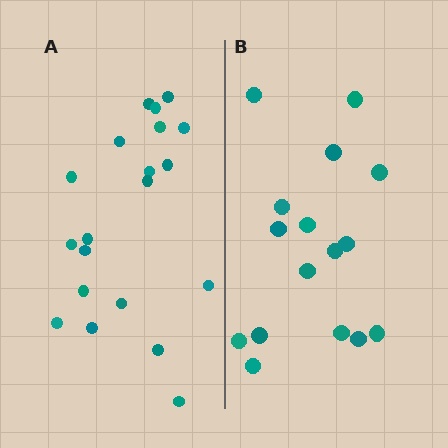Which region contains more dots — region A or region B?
Region A (the left region) has more dots.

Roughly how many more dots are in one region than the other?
Region A has about 4 more dots than region B.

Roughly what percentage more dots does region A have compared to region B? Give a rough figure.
About 25% more.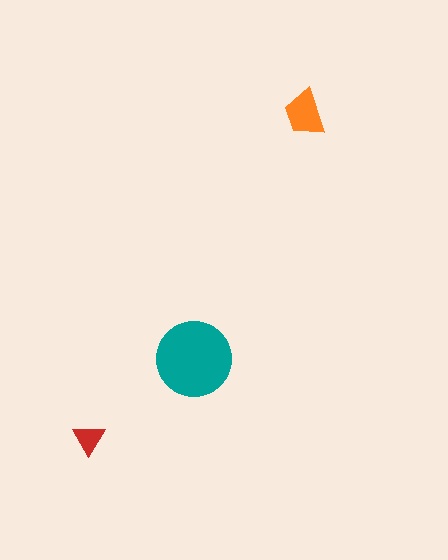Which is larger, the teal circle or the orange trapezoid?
The teal circle.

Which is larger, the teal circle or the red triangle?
The teal circle.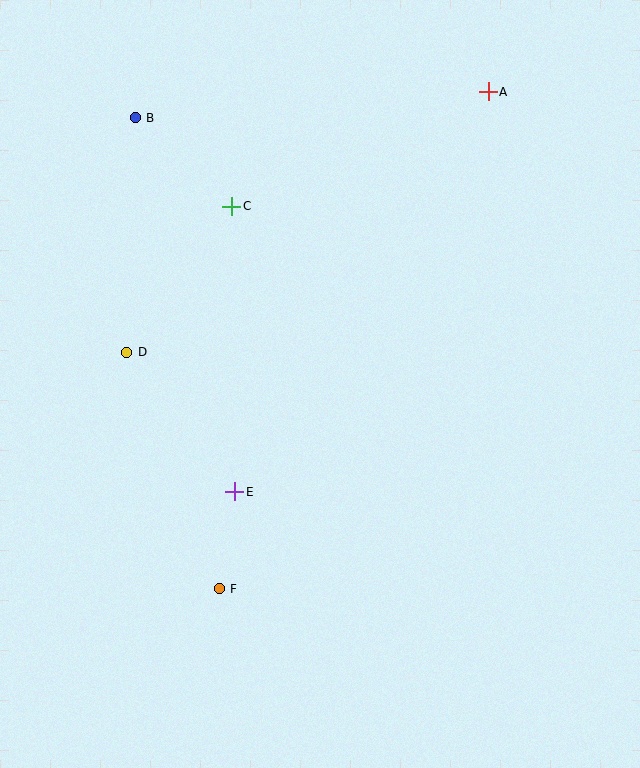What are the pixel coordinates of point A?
Point A is at (488, 92).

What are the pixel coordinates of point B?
Point B is at (135, 118).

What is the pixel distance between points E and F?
The distance between E and F is 98 pixels.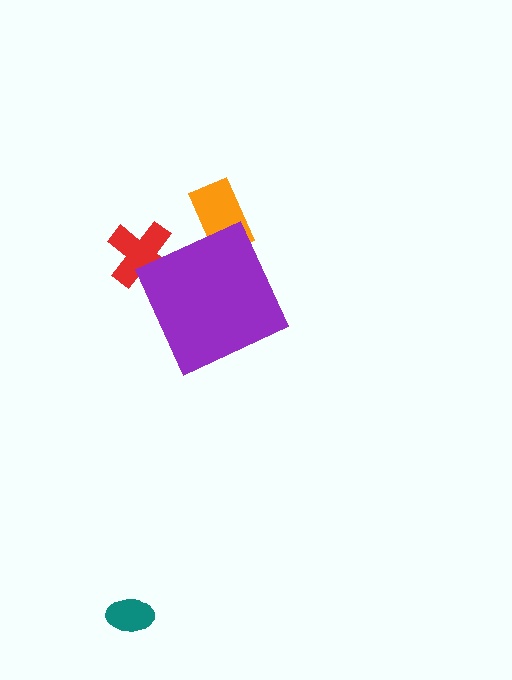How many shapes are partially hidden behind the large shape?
2 shapes are partially hidden.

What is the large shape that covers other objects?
A purple diamond.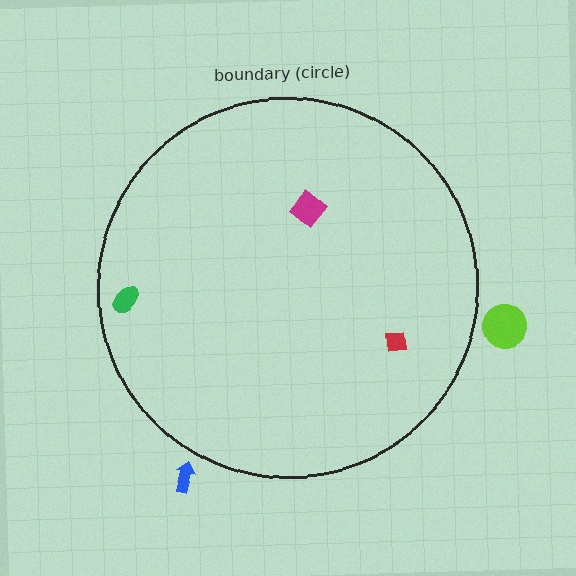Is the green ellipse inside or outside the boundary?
Inside.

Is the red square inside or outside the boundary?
Inside.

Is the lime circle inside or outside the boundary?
Outside.